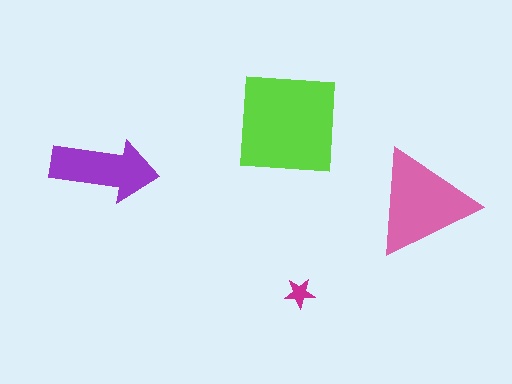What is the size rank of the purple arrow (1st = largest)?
3rd.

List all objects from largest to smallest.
The lime square, the pink triangle, the purple arrow, the magenta star.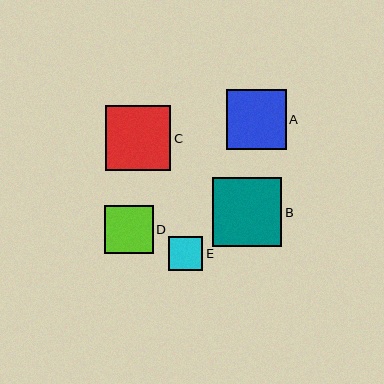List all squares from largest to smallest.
From largest to smallest: B, C, A, D, E.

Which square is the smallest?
Square E is the smallest with a size of approximately 34 pixels.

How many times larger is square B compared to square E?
Square B is approximately 2.0 times the size of square E.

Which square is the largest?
Square B is the largest with a size of approximately 69 pixels.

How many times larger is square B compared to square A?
Square B is approximately 1.2 times the size of square A.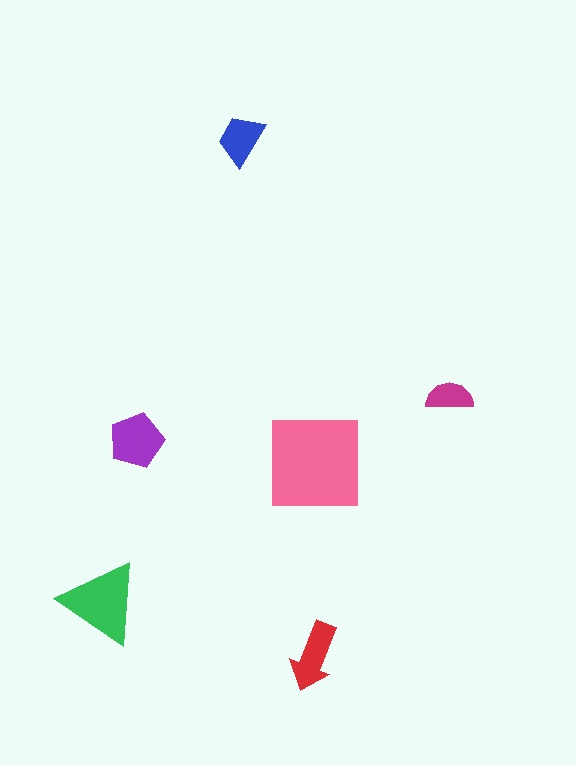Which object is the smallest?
The magenta semicircle.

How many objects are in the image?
There are 6 objects in the image.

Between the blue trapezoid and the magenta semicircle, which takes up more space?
The blue trapezoid.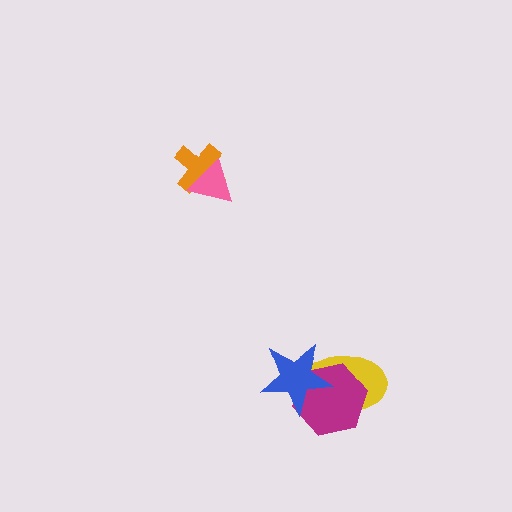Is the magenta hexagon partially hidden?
Yes, it is partially covered by another shape.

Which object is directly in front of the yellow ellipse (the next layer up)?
The magenta hexagon is directly in front of the yellow ellipse.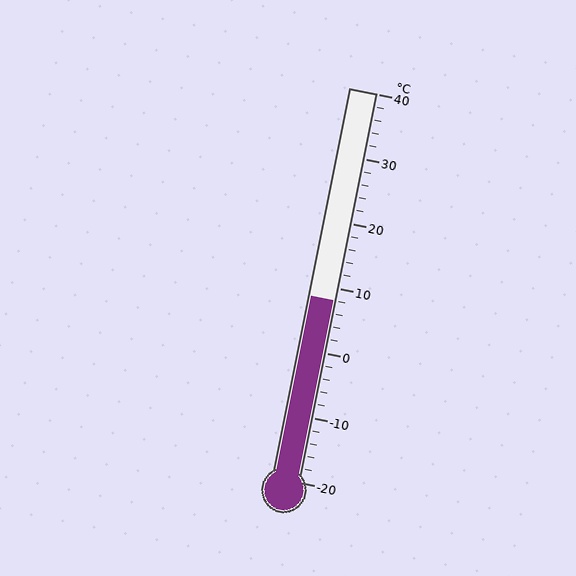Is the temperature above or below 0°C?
The temperature is above 0°C.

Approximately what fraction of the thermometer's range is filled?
The thermometer is filled to approximately 45% of its range.